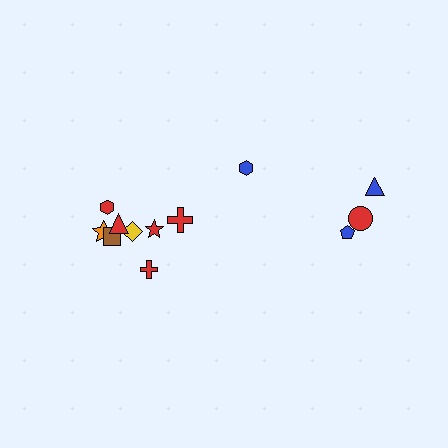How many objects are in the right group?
There are 4 objects.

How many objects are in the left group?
There are 8 objects.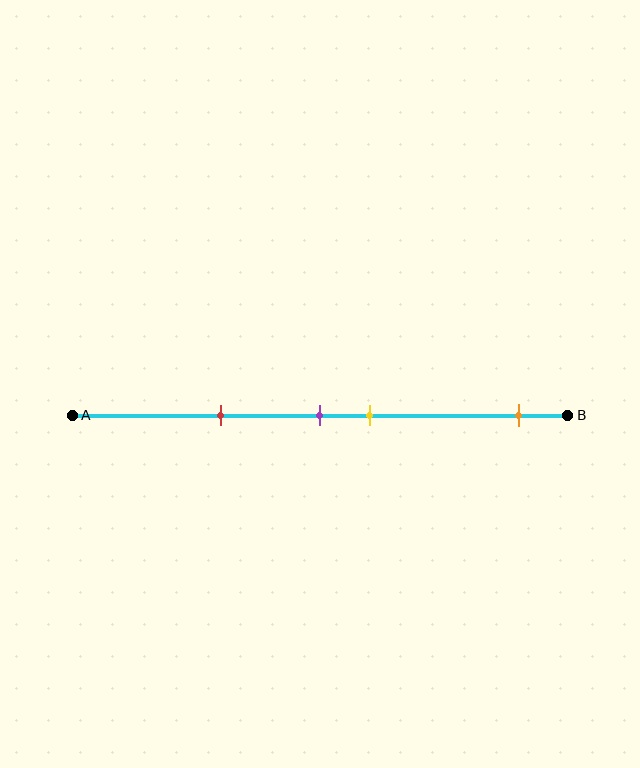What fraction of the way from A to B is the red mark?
The red mark is approximately 30% (0.3) of the way from A to B.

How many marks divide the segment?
There are 4 marks dividing the segment.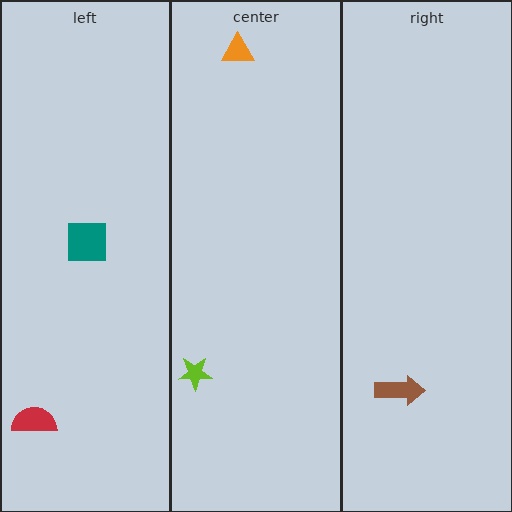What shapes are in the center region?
The lime star, the orange triangle.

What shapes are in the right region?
The brown arrow.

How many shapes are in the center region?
2.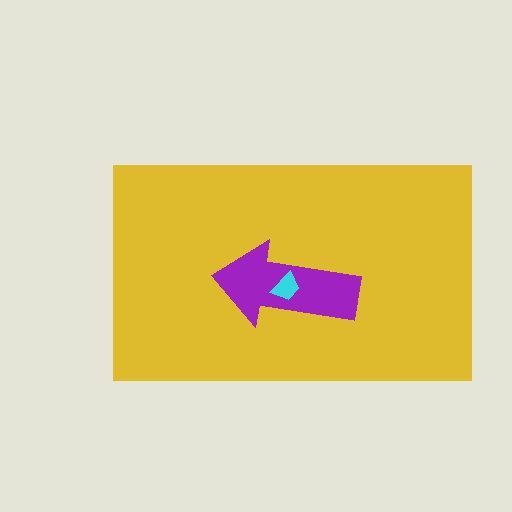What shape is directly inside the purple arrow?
The cyan trapezoid.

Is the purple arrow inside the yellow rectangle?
Yes.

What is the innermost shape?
The cyan trapezoid.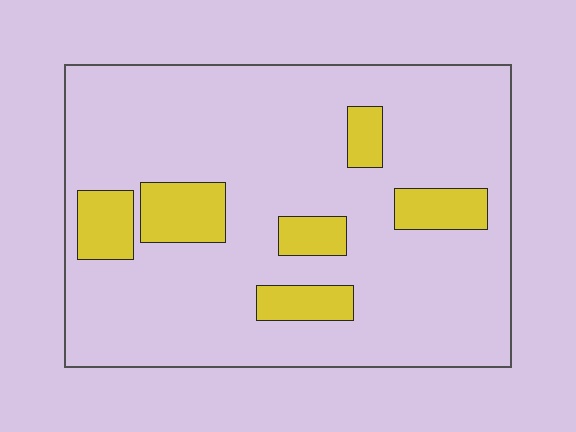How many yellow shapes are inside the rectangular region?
6.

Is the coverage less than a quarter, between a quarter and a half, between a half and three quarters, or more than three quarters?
Less than a quarter.